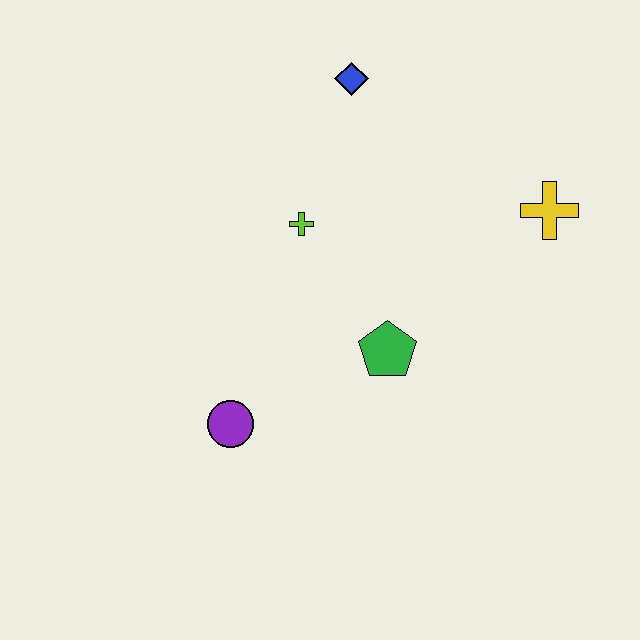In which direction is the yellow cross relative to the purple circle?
The yellow cross is to the right of the purple circle.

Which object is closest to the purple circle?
The green pentagon is closest to the purple circle.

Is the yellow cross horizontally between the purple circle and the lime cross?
No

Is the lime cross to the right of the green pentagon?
No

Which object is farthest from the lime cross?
The yellow cross is farthest from the lime cross.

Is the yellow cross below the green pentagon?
No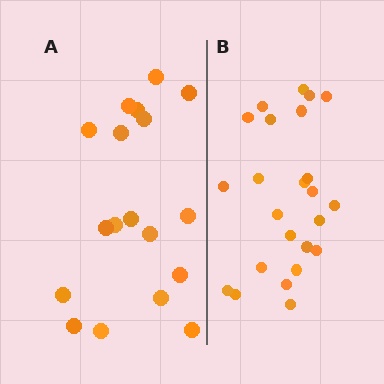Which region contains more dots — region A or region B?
Region B (the right region) has more dots.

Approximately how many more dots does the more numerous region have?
Region B has about 6 more dots than region A.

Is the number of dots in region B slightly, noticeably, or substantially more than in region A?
Region B has noticeably more, but not dramatically so. The ratio is roughly 1.3 to 1.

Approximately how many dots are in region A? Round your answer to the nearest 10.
About 20 dots. (The exact count is 18, which rounds to 20.)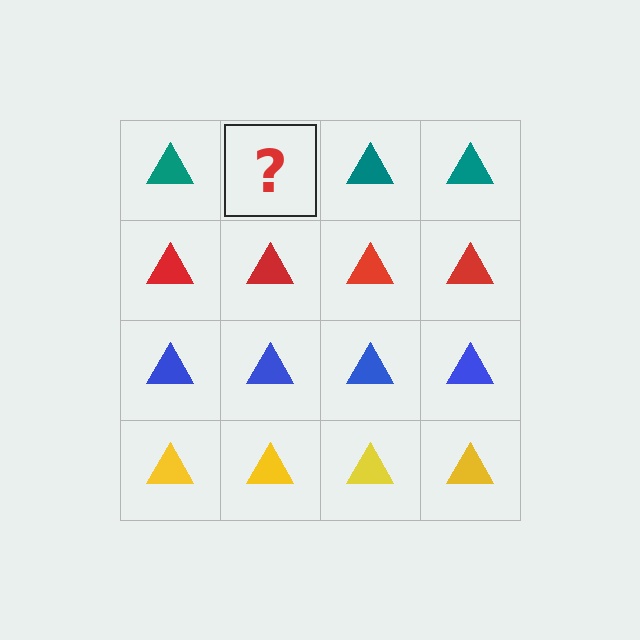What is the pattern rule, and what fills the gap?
The rule is that each row has a consistent color. The gap should be filled with a teal triangle.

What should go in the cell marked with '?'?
The missing cell should contain a teal triangle.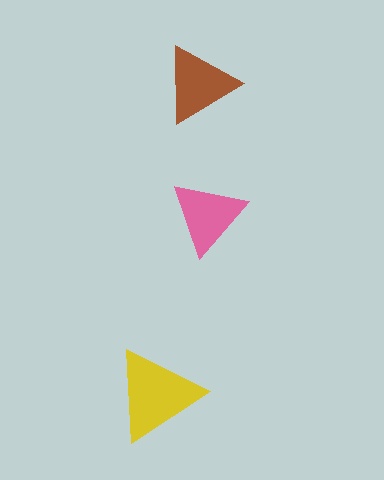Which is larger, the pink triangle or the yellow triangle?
The yellow one.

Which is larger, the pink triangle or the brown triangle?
The brown one.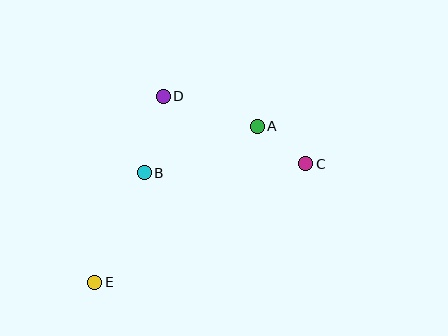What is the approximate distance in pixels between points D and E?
The distance between D and E is approximately 198 pixels.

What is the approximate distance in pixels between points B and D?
The distance between B and D is approximately 79 pixels.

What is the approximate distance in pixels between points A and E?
The distance between A and E is approximately 225 pixels.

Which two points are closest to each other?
Points A and C are closest to each other.